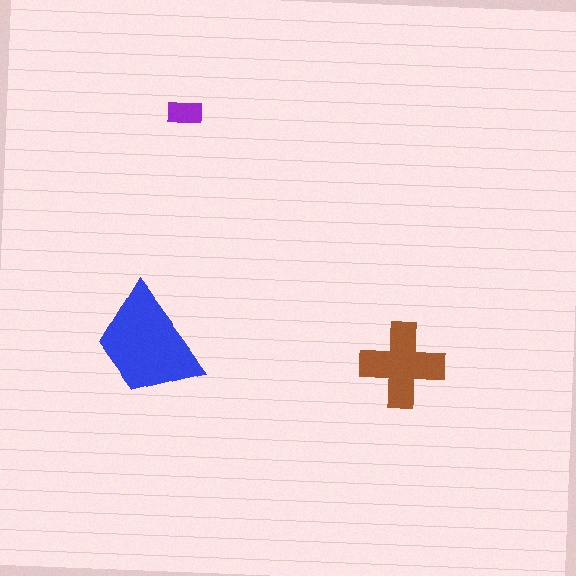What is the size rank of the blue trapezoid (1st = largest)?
1st.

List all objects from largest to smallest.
The blue trapezoid, the brown cross, the purple rectangle.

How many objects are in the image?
There are 3 objects in the image.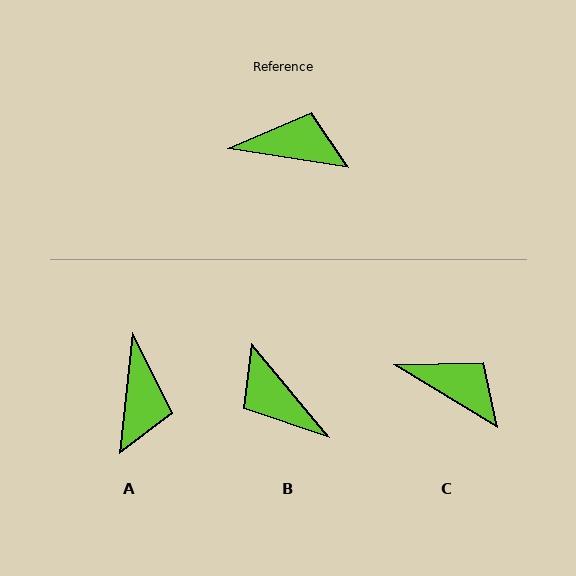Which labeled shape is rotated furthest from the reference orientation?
B, about 139 degrees away.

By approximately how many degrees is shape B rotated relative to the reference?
Approximately 139 degrees counter-clockwise.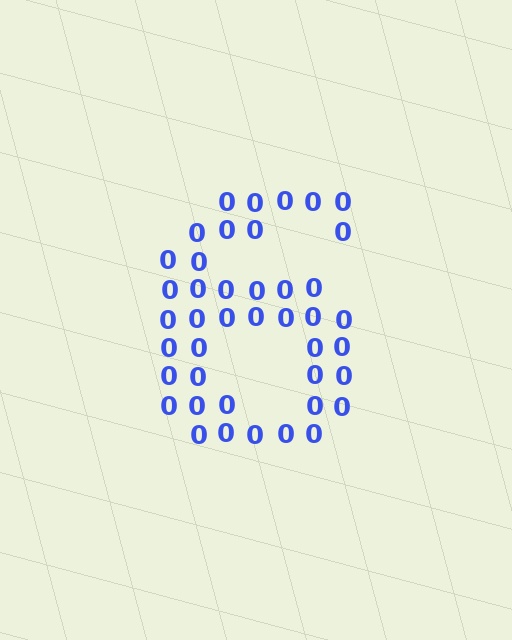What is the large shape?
The large shape is the digit 6.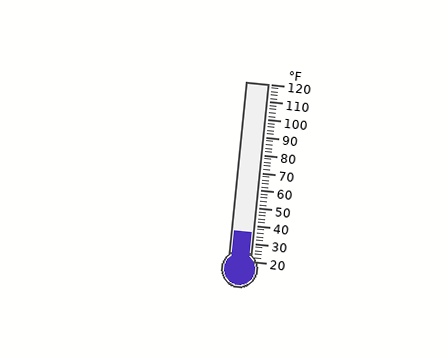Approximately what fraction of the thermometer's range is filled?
The thermometer is filled to approximately 15% of its range.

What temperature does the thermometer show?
The thermometer shows approximately 36°F.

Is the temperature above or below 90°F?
The temperature is below 90°F.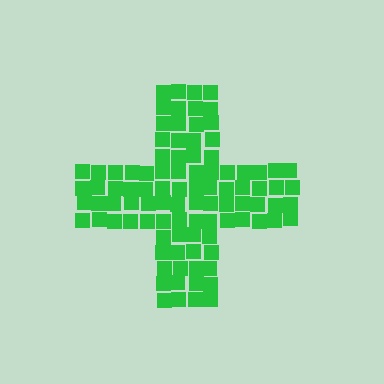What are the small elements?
The small elements are squares.